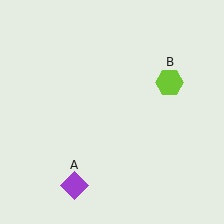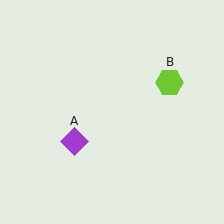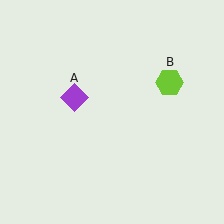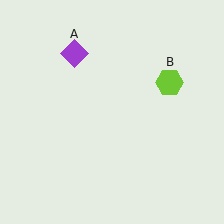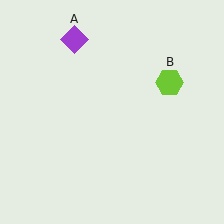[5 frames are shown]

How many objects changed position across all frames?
1 object changed position: purple diamond (object A).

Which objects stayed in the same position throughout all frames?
Lime hexagon (object B) remained stationary.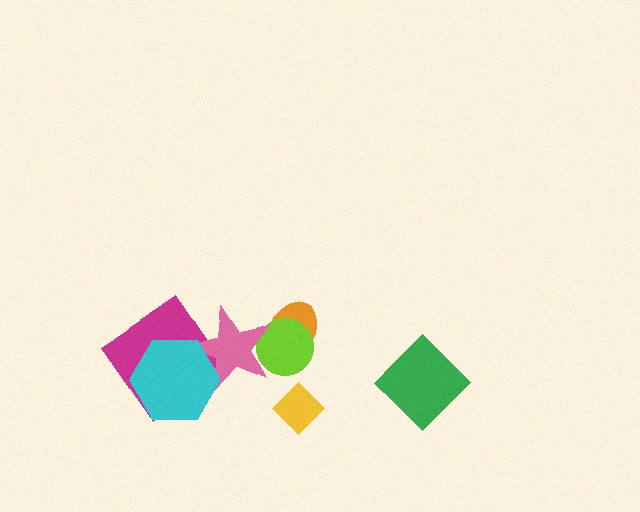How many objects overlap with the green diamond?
0 objects overlap with the green diamond.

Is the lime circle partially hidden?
Yes, it is partially covered by another shape.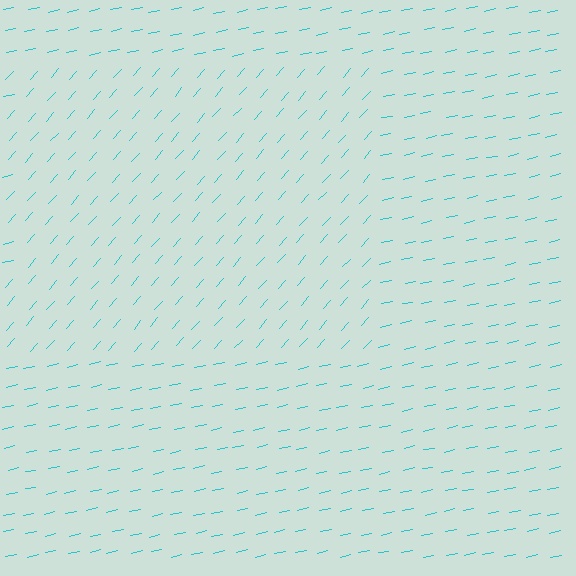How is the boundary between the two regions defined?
The boundary is defined purely by a change in line orientation (approximately 36 degrees difference). All lines are the same color and thickness.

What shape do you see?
I see a rectangle.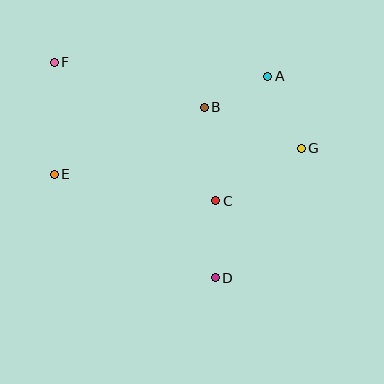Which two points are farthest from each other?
Points D and F are farthest from each other.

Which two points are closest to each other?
Points A and B are closest to each other.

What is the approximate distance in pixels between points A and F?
The distance between A and F is approximately 214 pixels.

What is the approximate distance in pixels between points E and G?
The distance between E and G is approximately 248 pixels.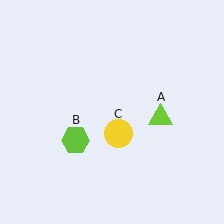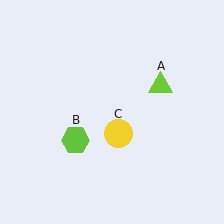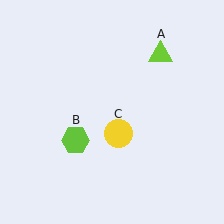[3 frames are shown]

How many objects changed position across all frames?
1 object changed position: lime triangle (object A).